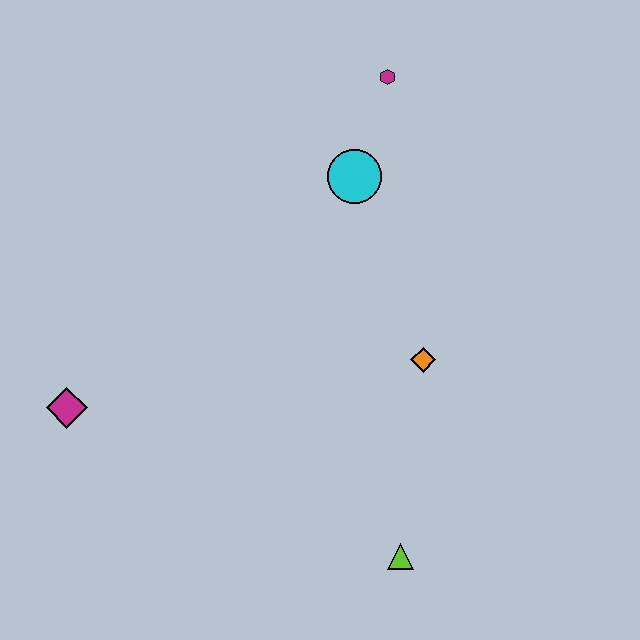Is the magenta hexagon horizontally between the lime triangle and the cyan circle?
Yes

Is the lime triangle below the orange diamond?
Yes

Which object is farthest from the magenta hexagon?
The lime triangle is farthest from the magenta hexagon.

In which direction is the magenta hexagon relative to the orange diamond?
The magenta hexagon is above the orange diamond.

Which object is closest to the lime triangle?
The orange diamond is closest to the lime triangle.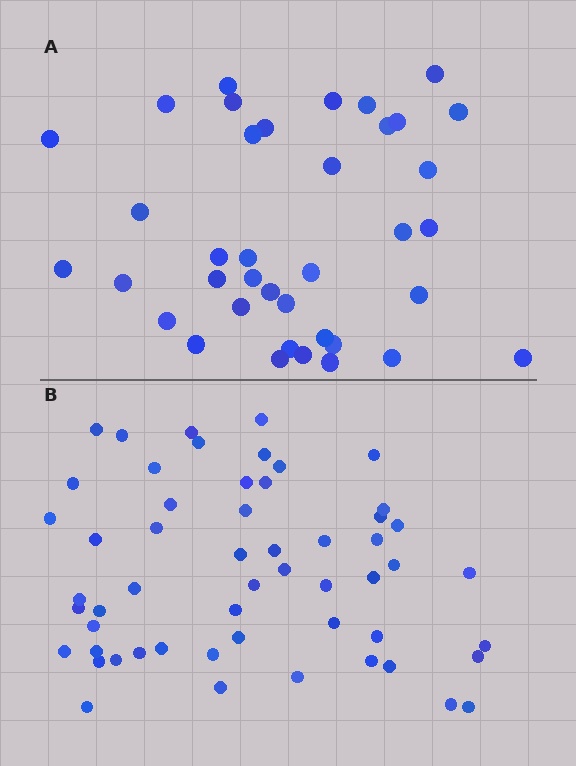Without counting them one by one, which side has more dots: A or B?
Region B (the bottom region) has more dots.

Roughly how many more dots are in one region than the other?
Region B has approximately 15 more dots than region A.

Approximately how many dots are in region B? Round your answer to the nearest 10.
About 60 dots. (The exact count is 55, which rounds to 60.)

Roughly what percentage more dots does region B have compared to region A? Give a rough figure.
About 45% more.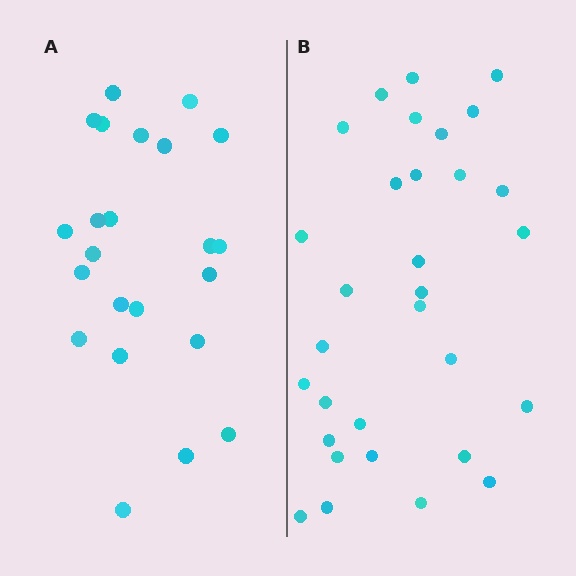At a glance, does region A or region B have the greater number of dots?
Region B (the right region) has more dots.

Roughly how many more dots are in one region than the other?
Region B has roughly 8 or so more dots than region A.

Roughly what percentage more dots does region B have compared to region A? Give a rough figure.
About 35% more.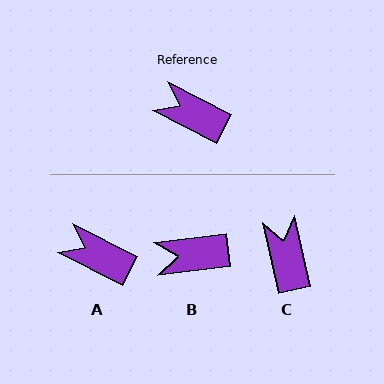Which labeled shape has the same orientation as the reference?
A.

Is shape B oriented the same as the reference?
No, it is off by about 35 degrees.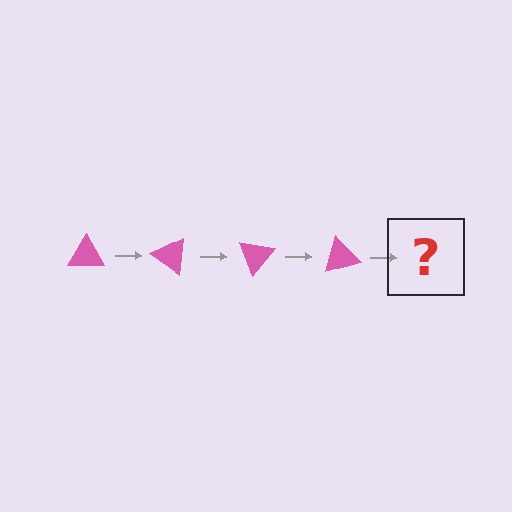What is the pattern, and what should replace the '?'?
The pattern is that the triangle rotates 35 degrees each step. The '?' should be a pink triangle rotated 140 degrees.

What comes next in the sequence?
The next element should be a pink triangle rotated 140 degrees.